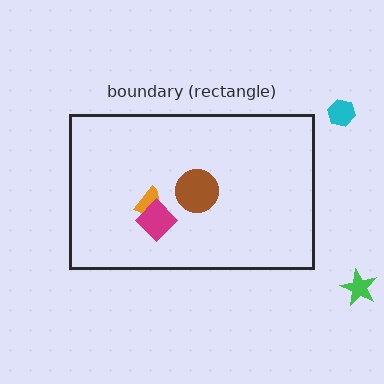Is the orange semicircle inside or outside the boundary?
Inside.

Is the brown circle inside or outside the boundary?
Inside.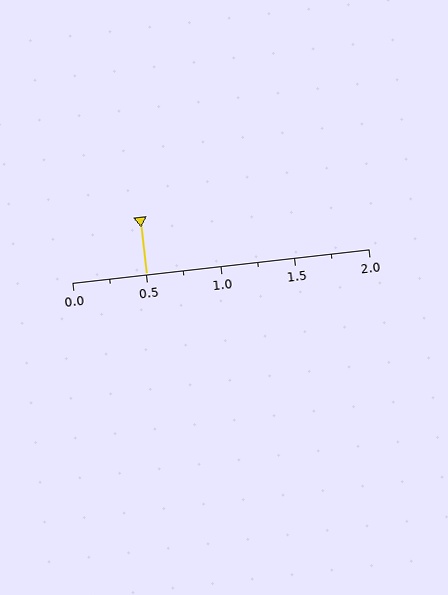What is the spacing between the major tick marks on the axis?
The major ticks are spaced 0.5 apart.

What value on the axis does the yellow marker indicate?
The marker indicates approximately 0.5.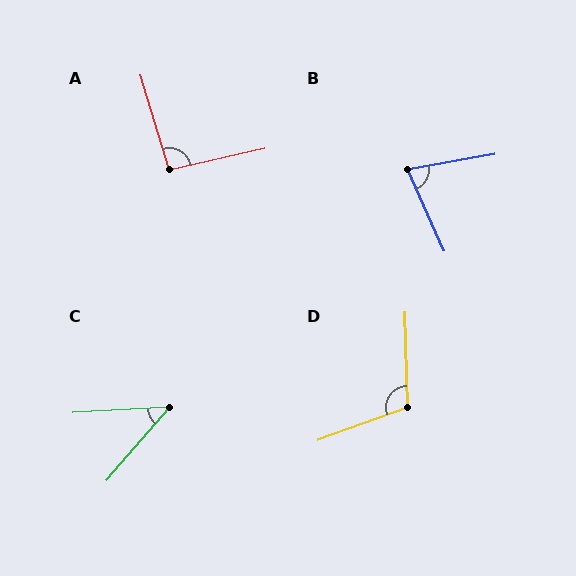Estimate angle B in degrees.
Approximately 76 degrees.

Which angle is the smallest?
C, at approximately 46 degrees.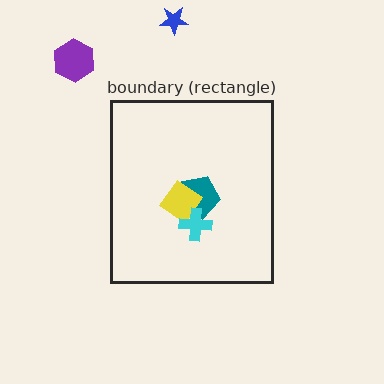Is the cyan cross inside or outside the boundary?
Inside.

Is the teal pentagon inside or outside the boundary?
Inside.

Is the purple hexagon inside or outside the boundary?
Outside.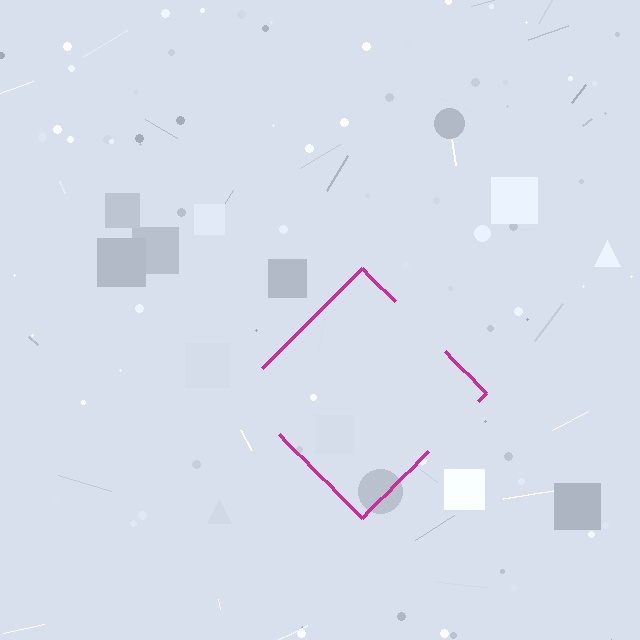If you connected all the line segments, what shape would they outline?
They would outline a diamond.